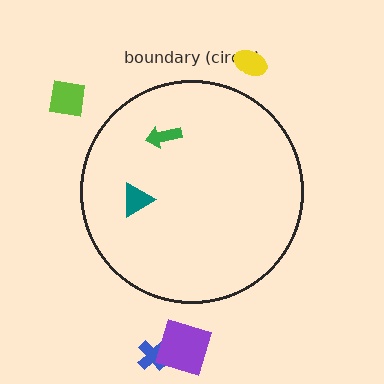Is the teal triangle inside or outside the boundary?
Inside.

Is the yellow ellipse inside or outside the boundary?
Outside.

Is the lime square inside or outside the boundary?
Outside.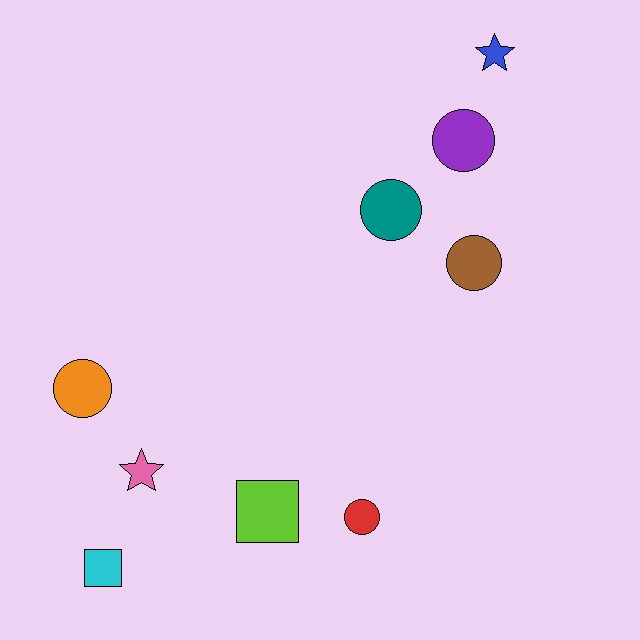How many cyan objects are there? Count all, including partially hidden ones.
There is 1 cyan object.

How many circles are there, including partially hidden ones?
There are 5 circles.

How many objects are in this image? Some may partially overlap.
There are 9 objects.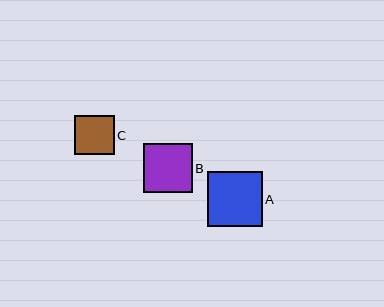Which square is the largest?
Square A is the largest with a size of approximately 55 pixels.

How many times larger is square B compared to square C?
Square B is approximately 1.2 times the size of square C.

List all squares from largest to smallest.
From largest to smallest: A, B, C.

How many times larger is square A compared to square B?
Square A is approximately 1.1 times the size of square B.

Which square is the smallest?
Square C is the smallest with a size of approximately 40 pixels.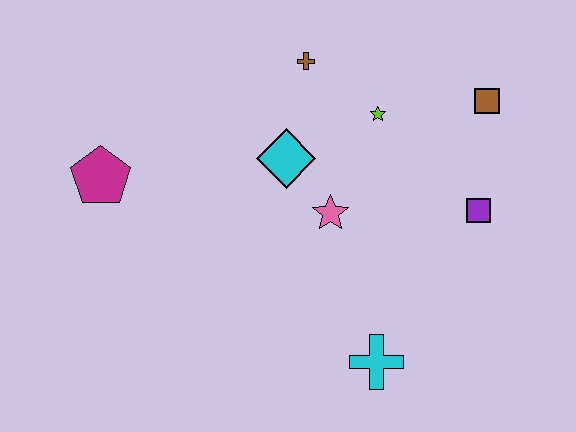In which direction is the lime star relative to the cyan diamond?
The lime star is to the right of the cyan diamond.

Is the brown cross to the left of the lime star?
Yes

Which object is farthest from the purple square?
The magenta pentagon is farthest from the purple square.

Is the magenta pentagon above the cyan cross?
Yes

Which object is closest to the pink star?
The cyan diamond is closest to the pink star.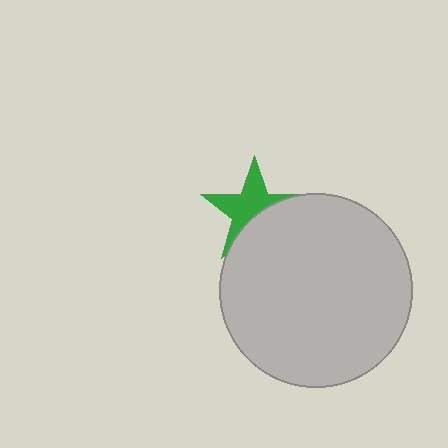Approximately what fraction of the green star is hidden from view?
Roughly 42% of the green star is hidden behind the light gray circle.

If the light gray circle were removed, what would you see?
You would see the complete green star.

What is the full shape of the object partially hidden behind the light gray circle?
The partially hidden object is a green star.